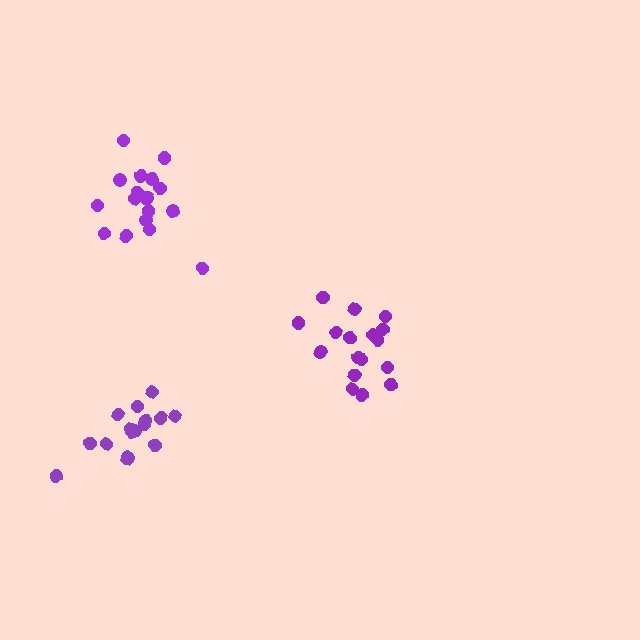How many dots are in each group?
Group 1: 17 dots, Group 2: 16 dots, Group 3: 18 dots (51 total).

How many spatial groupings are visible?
There are 3 spatial groupings.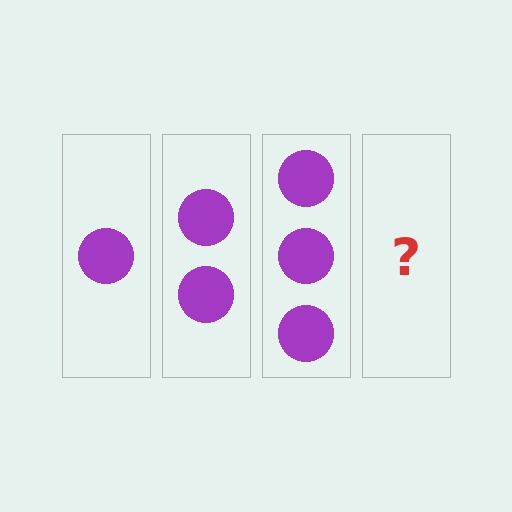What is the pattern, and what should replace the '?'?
The pattern is that each step adds one more circle. The '?' should be 4 circles.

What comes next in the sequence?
The next element should be 4 circles.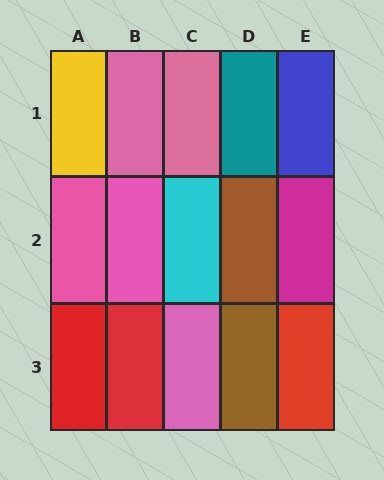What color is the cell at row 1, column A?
Yellow.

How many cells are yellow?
1 cell is yellow.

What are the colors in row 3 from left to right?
Red, red, pink, brown, red.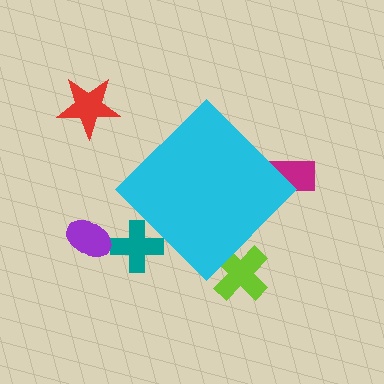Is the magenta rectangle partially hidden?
Yes, the magenta rectangle is partially hidden behind the cyan diamond.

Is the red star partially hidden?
No, the red star is fully visible.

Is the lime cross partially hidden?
Yes, the lime cross is partially hidden behind the cyan diamond.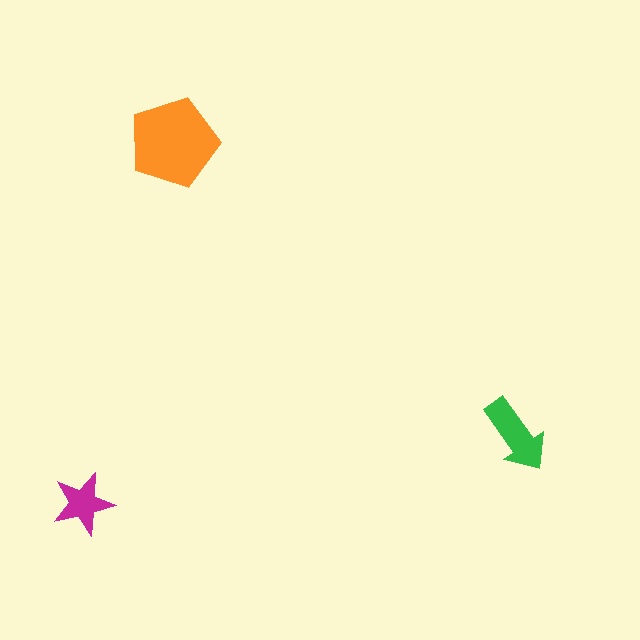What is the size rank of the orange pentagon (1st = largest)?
1st.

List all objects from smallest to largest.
The magenta star, the green arrow, the orange pentagon.